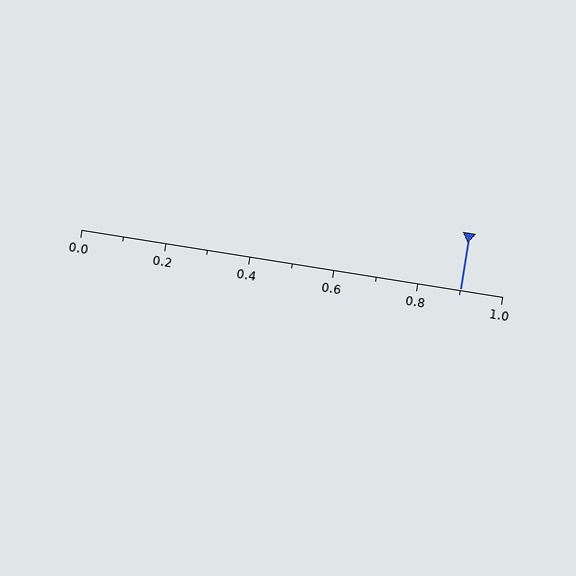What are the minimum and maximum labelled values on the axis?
The axis runs from 0.0 to 1.0.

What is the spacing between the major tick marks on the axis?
The major ticks are spaced 0.2 apart.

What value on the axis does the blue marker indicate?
The marker indicates approximately 0.9.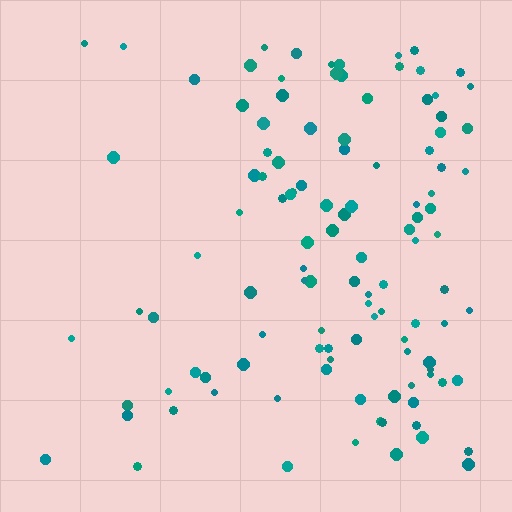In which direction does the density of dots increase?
From left to right, with the right side densest.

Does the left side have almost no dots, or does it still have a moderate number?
Still a moderate number, just noticeably fewer than the right.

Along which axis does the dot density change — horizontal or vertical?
Horizontal.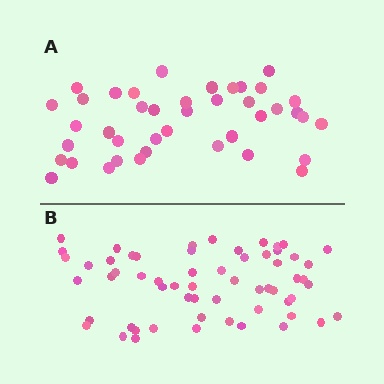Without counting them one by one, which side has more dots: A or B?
Region B (the bottom region) has more dots.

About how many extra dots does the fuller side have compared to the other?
Region B has approximately 20 more dots than region A.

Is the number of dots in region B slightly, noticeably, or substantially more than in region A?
Region B has substantially more. The ratio is roughly 1.5 to 1.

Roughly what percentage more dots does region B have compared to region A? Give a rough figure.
About 45% more.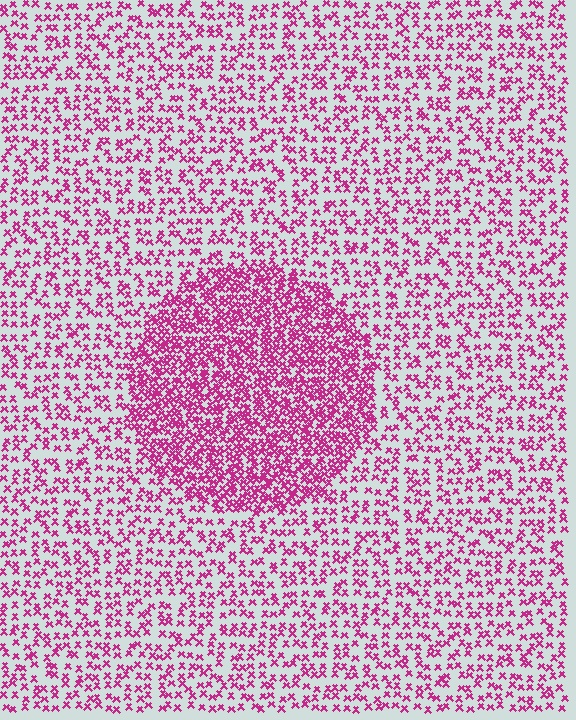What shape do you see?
I see a circle.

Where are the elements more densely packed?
The elements are more densely packed inside the circle boundary.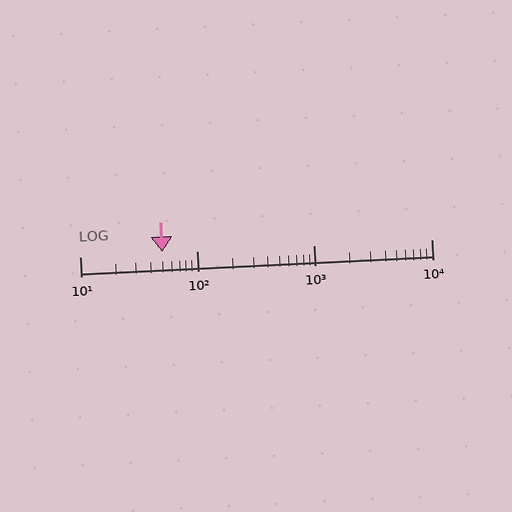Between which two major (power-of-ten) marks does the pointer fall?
The pointer is between 10 and 100.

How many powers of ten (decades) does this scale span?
The scale spans 3 decades, from 10 to 10000.